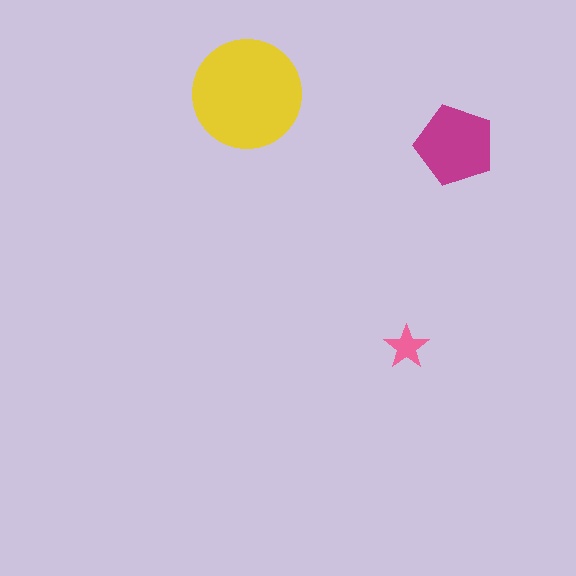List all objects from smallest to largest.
The pink star, the magenta pentagon, the yellow circle.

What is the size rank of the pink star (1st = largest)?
3rd.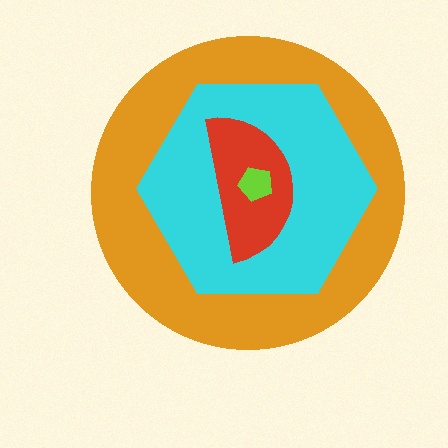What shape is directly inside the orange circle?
The cyan hexagon.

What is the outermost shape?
The orange circle.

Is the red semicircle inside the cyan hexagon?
Yes.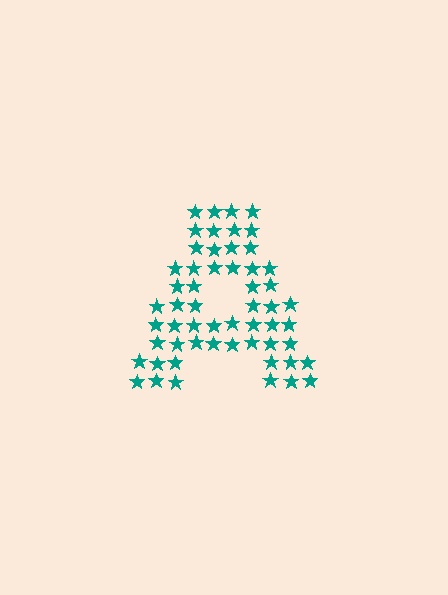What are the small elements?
The small elements are stars.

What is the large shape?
The large shape is the letter A.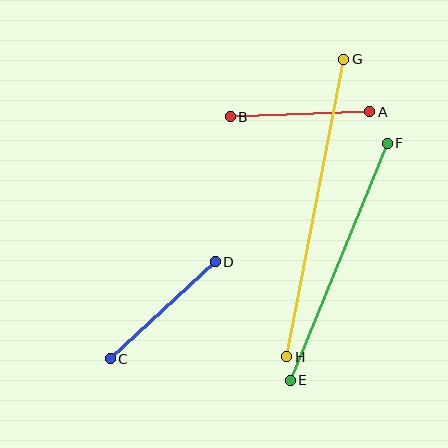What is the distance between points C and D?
The distance is approximately 143 pixels.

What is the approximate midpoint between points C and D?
The midpoint is at approximately (163, 310) pixels.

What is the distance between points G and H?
The distance is approximately 303 pixels.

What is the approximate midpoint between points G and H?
The midpoint is at approximately (315, 208) pixels.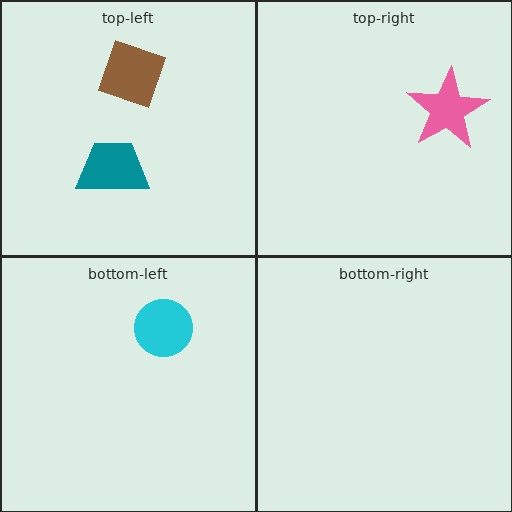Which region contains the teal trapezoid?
The top-left region.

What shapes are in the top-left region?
The teal trapezoid, the brown square.